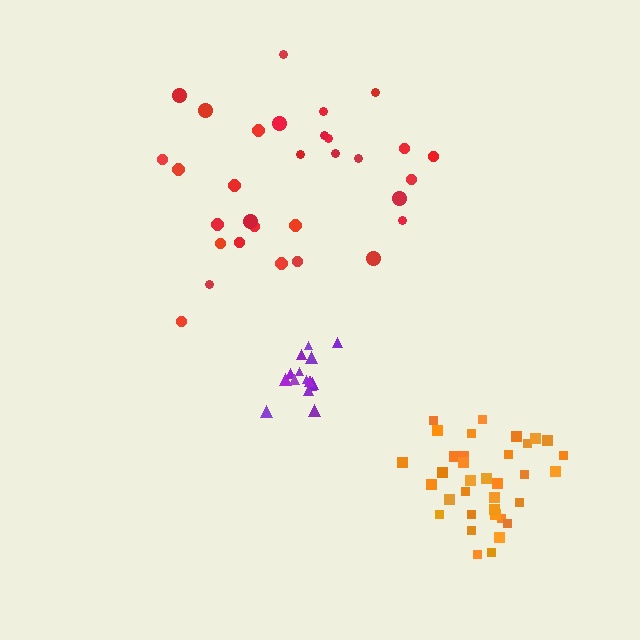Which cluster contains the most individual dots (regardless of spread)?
Orange (35).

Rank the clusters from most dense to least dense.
purple, orange, red.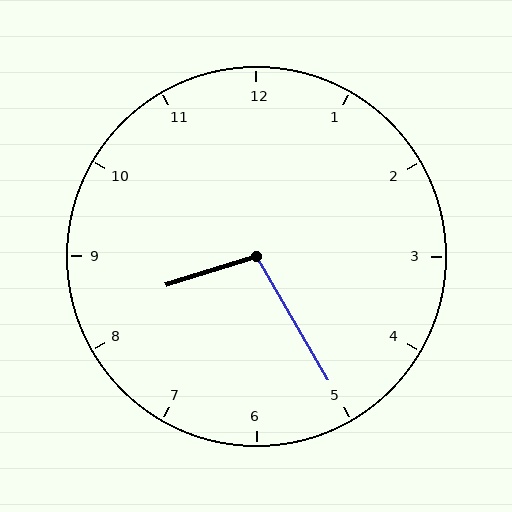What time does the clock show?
8:25.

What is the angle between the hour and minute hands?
Approximately 102 degrees.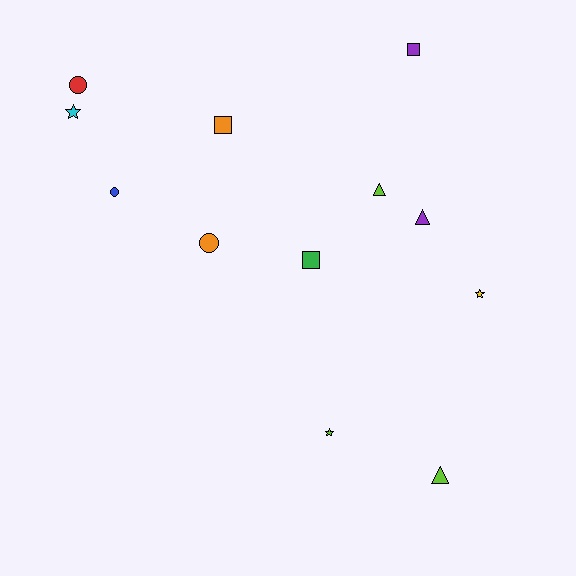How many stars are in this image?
There are 3 stars.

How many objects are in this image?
There are 12 objects.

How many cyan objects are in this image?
There is 1 cyan object.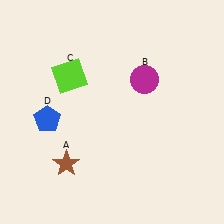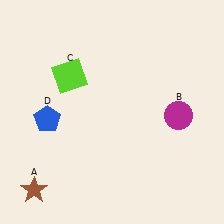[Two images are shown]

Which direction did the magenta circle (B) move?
The magenta circle (B) moved down.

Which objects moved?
The objects that moved are: the brown star (A), the magenta circle (B).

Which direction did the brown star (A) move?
The brown star (A) moved left.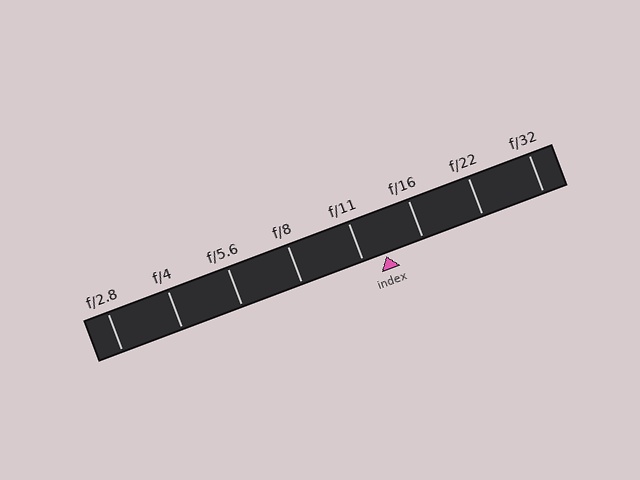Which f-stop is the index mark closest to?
The index mark is closest to f/11.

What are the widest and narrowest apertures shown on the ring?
The widest aperture shown is f/2.8 and the narrowest is f/32.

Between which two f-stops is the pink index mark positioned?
The index mark is between f/11 and f/16.